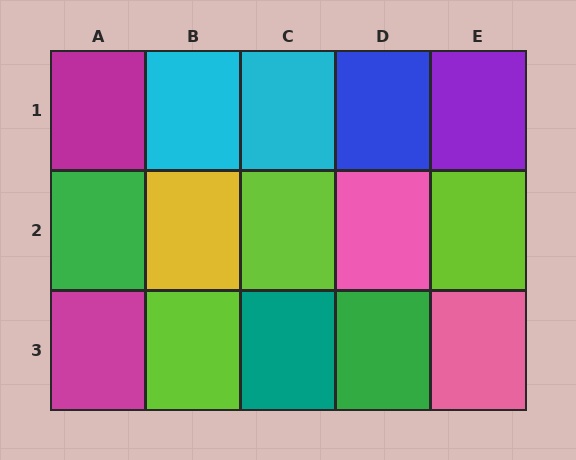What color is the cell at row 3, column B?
Lime.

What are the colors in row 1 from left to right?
Magenta, cyan, cyan, blue, purple.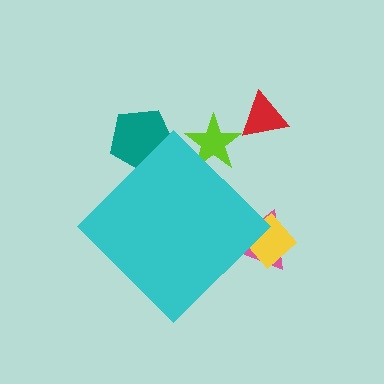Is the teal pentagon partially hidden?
Yes, the teal pentagon is partially hidden behind the cyan diamond.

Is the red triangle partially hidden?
No, the red triangle is fully visible.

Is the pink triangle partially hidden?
Yes, the pink triangle is partially hidden behind the cyan diamond.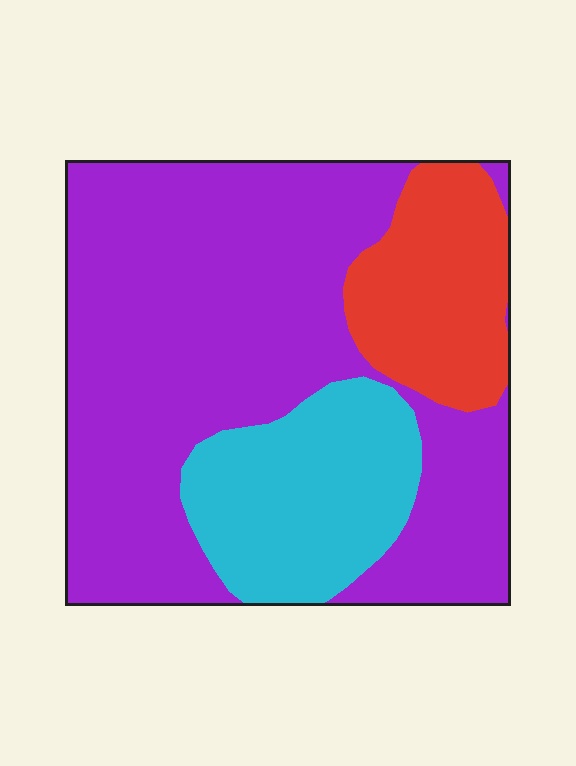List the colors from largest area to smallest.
From largest to smallest: purple, cyan, red.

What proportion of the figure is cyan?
Cyan covers 20% of the figure.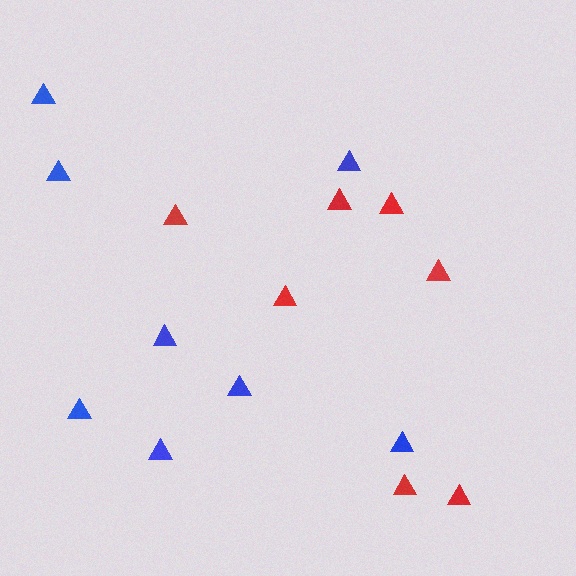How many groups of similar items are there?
There are 2 groups: one group of blue triangles (8) and one group of red triangles (7).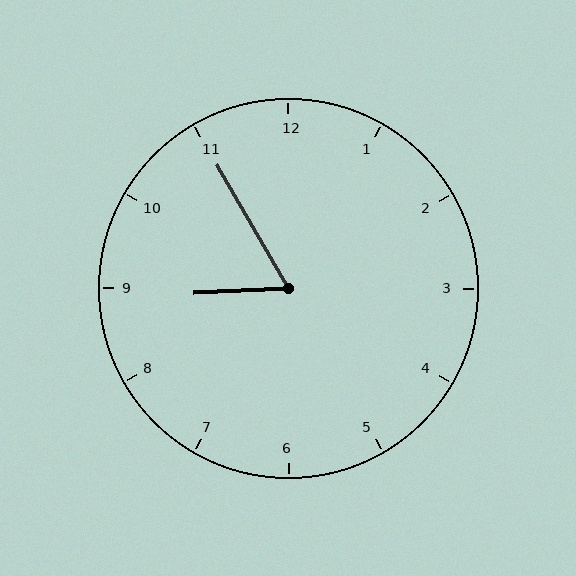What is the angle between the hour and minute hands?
Approximately 62 degrees.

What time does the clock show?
8:55.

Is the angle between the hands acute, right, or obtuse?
It is acute.